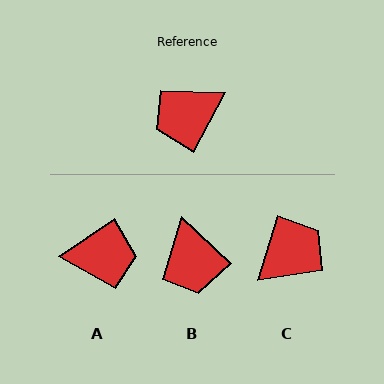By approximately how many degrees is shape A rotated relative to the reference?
Approximately 152 degrees counter-clockwise.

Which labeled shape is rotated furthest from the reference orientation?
C, about 169 degrees away.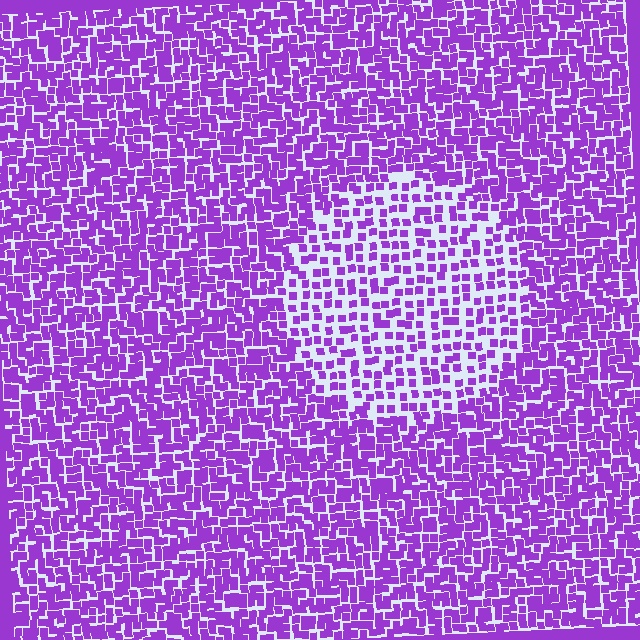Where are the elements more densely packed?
The elements are more densely packed outside the circle boundary.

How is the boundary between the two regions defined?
The boundary is defined by a change in element density (approximately 1.9x ratio). All elements are the same color, size, and shape.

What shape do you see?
I see a circle.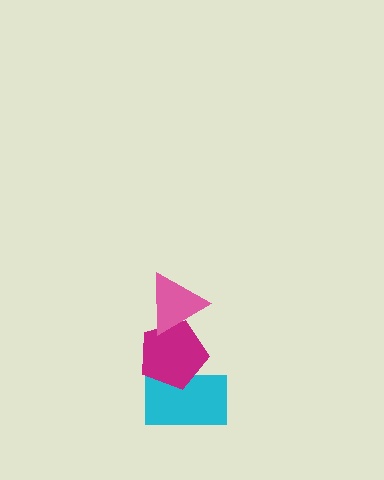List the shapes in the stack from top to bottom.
From top to bottom: the pink triangle, the magenta pentagon, the cyan rectangle.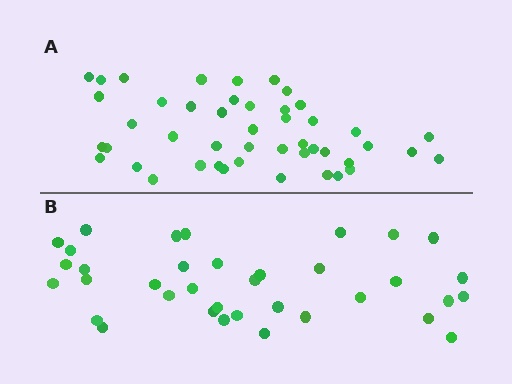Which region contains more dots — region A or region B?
Region A (the top region) has more dots.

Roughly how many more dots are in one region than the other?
Region A has roughly 10 or so more dots than region B.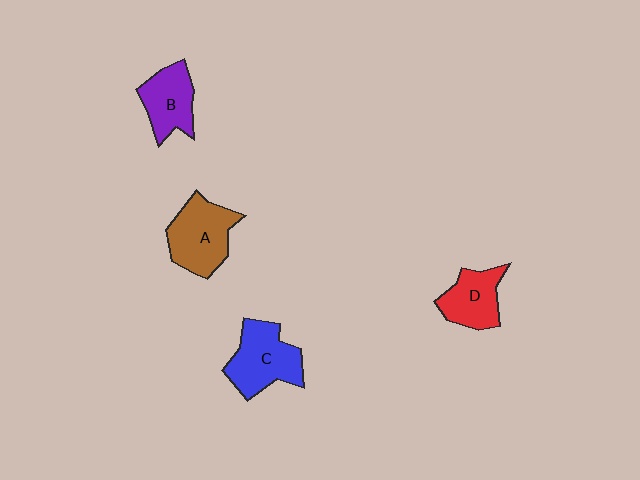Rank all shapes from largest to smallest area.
From largest to smallest: A (brown), C (blue), B (purple), D (red).